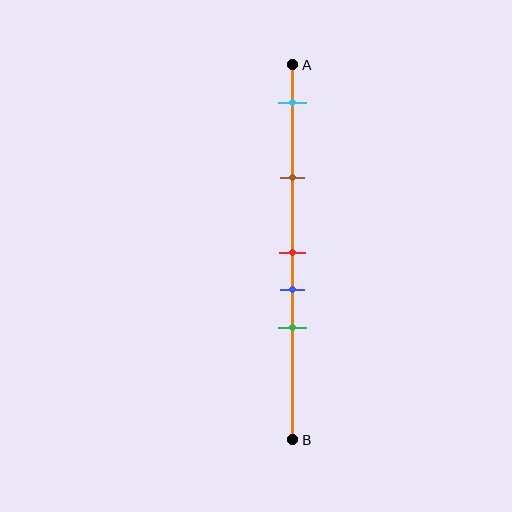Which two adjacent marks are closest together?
The red and blue marks are the closest adjacent pair.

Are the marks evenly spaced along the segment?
No, the marks are not evenly spaced.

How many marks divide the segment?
There are 5 marks dividing the segment.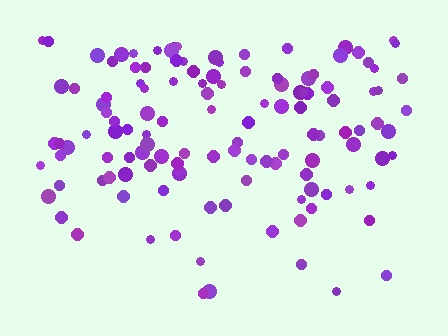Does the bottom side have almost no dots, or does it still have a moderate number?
Still a moderate number, just noticeably fewer than the top.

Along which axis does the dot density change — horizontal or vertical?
Vertical.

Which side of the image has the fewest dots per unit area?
The bottom.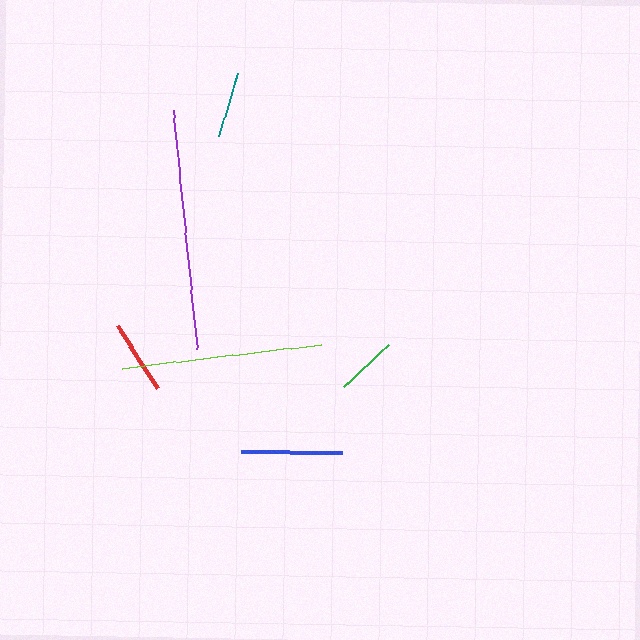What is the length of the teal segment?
The teal segment is approximately 66 pixels long.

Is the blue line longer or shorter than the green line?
The blue line is longer than the green line.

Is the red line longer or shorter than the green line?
The red line is longer than the green line.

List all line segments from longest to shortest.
From longest to shortest: purple, lime, blue, red, teal, green.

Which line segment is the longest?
The purple line is the longest at approximately 239 pixels.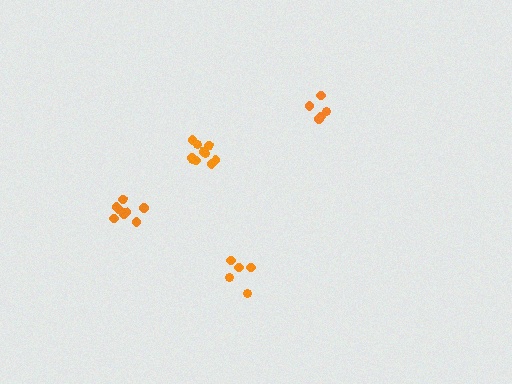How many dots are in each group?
Group 1: 10 dots, Group 2: 8 dots, Group 3: 5 dots, Group 4: 5 dots (28 total).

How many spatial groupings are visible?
There are 4 spatial groupings.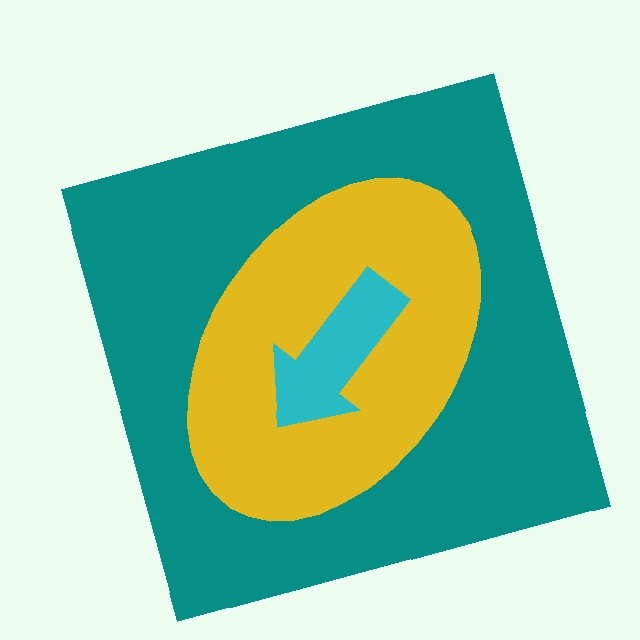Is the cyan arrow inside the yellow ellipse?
Yes.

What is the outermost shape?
The teal square.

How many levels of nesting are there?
3.